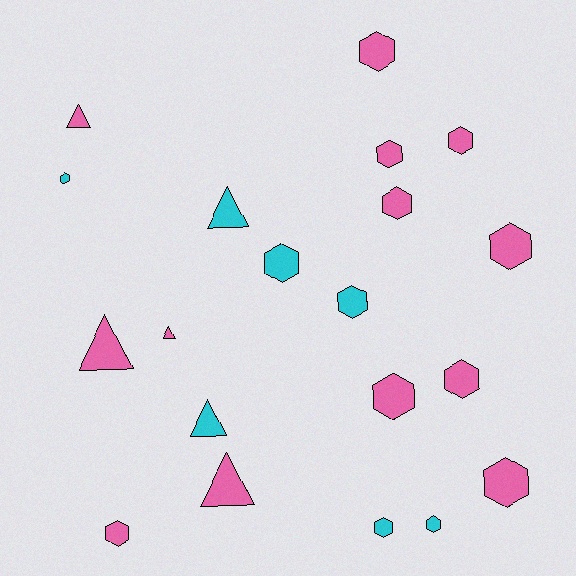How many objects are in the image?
There are 20 objects.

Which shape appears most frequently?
Hexagon, with 14 objects.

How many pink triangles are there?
There are 4 pink triangles.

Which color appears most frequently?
Pink, with 13 objects.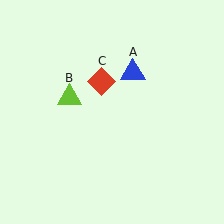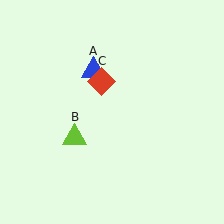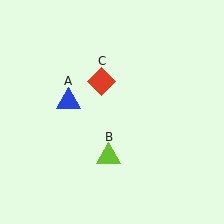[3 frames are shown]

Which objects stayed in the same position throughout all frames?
Red diamond (object C) remained stationary.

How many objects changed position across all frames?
2 objects changed position: blue triangle (object A), lime triangle (object B).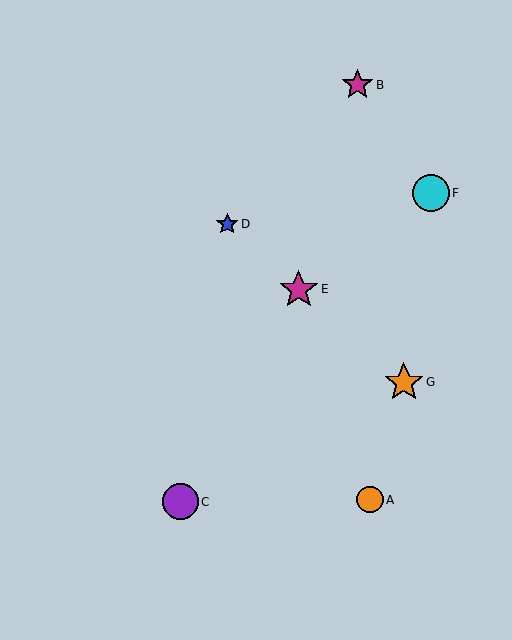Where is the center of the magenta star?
The center of the magenta star is at (299, 289).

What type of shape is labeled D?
Shape D is a blue star.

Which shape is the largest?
The orange star (labeled G) is the largest.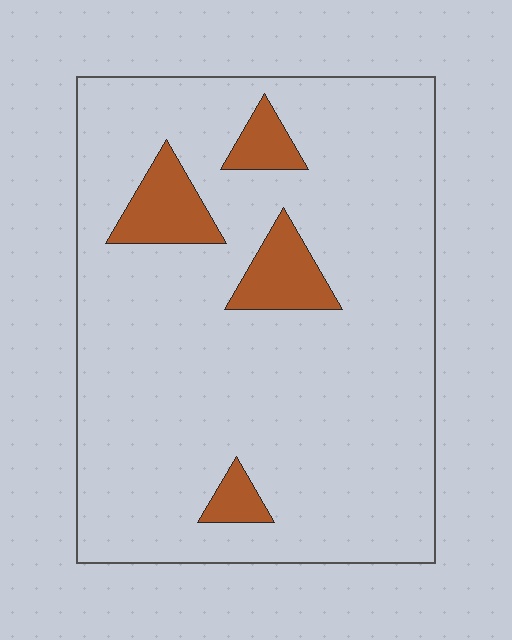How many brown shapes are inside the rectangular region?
4.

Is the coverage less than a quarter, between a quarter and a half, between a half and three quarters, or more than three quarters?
Less than a quarter.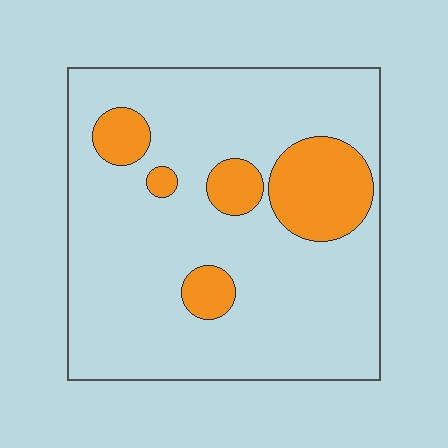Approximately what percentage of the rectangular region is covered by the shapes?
Approximately 20%.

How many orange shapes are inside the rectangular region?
5.